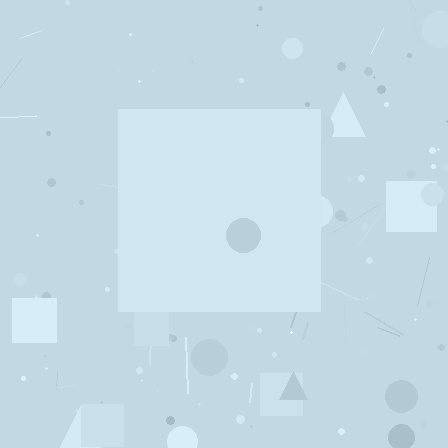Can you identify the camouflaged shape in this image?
The camouflaged shape is a square.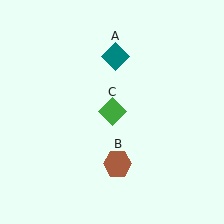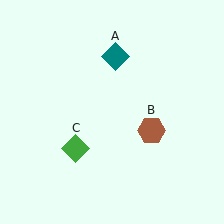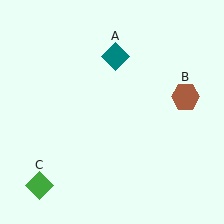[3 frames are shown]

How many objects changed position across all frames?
2 objects changed position: brown hexagon (object B), green diamond (object C).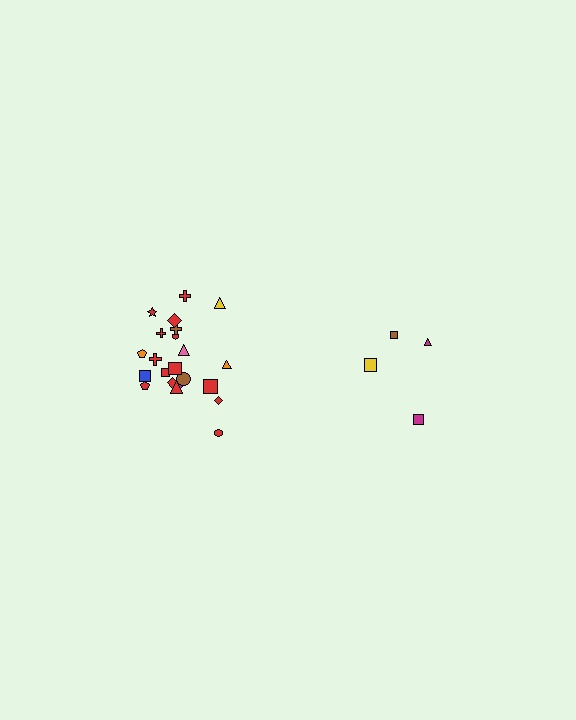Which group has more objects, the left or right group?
The left group.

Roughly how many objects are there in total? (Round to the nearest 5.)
Roughly 25 objects in total.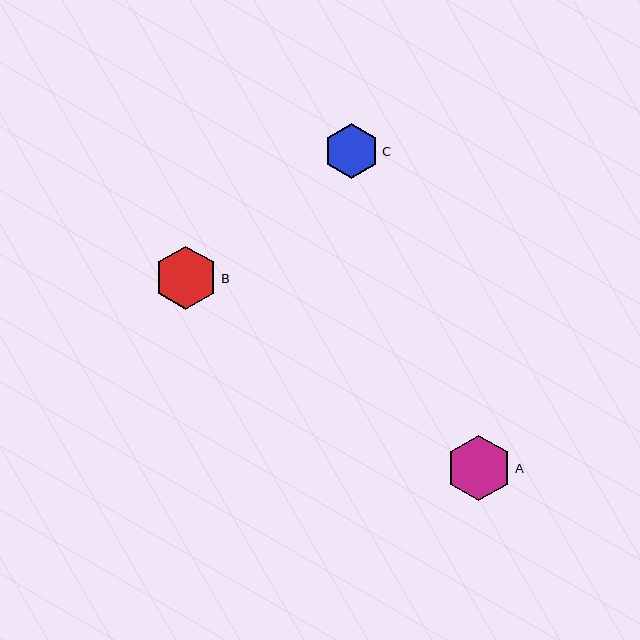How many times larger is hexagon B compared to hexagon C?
Hexagon B is approximately 1.2 times the size of hexagon C.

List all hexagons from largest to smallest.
From largest to smallest: A, B, C.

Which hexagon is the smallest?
Hexagon C is the smallest with a size of approximately 55 pixels.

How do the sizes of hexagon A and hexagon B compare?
Hexagon A and hexagon B are approximately the same size.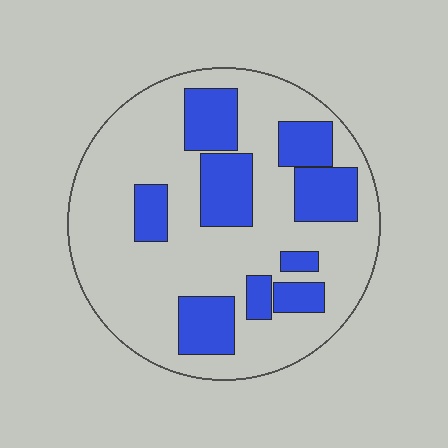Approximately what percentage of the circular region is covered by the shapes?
Approximately 30%.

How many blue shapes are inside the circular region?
9.